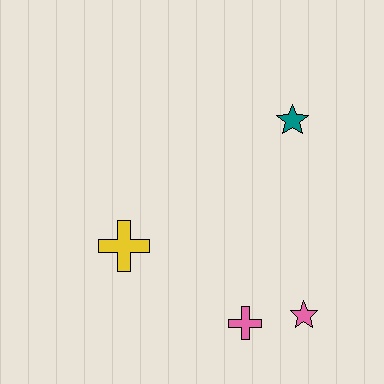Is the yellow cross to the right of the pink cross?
No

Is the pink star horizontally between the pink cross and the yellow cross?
No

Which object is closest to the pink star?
The pink cross is closest to the pink star.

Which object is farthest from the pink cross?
The teal star is farthest from the pink cross.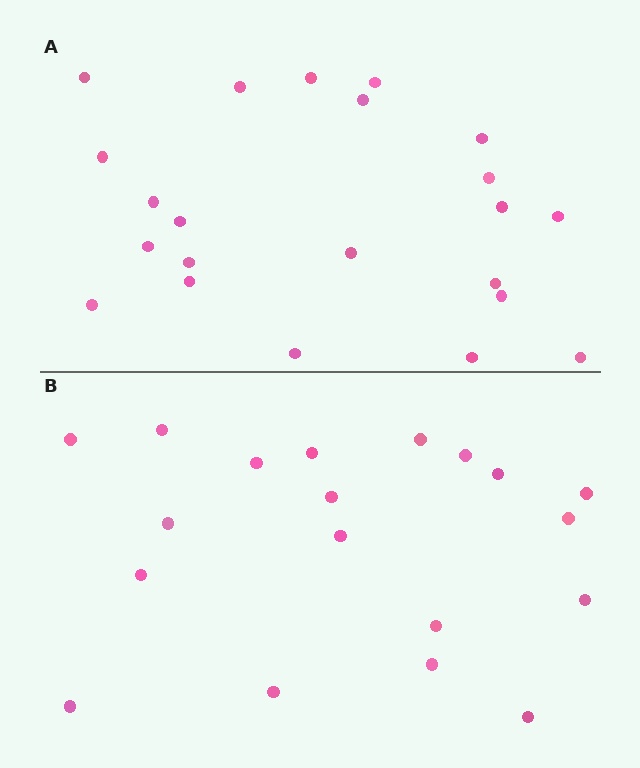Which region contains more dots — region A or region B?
Region A (the top region) has more dots.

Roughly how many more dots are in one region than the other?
Region A has just a few more — roughly 2 or 3 more dots than region B.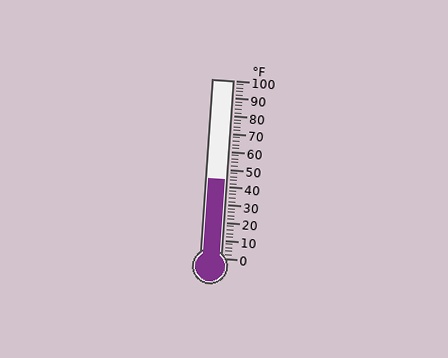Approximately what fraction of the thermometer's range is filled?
The thermometer is filled to approximately 45% of its range.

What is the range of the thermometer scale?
The thermometer scale ranges from 0°F to 100°F.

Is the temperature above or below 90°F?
The temperature is below 90°F.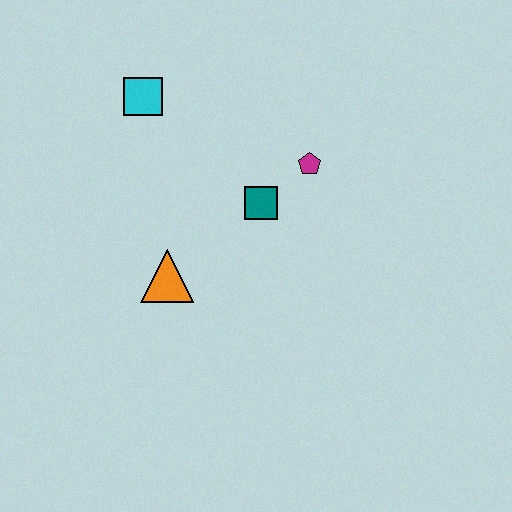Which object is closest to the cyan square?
The teal square is closest to the cyan square.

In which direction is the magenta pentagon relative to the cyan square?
The magenta pentagon is to the right of the cyan square.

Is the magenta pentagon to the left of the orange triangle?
No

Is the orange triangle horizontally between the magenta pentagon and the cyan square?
Yes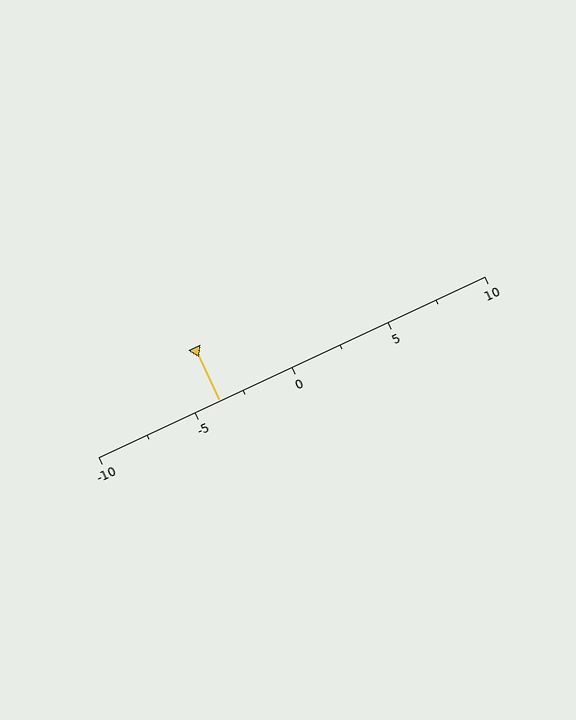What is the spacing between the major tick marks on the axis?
The major ticks are spaced 5 apart.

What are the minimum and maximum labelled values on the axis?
The axis runs from -10 to 10.